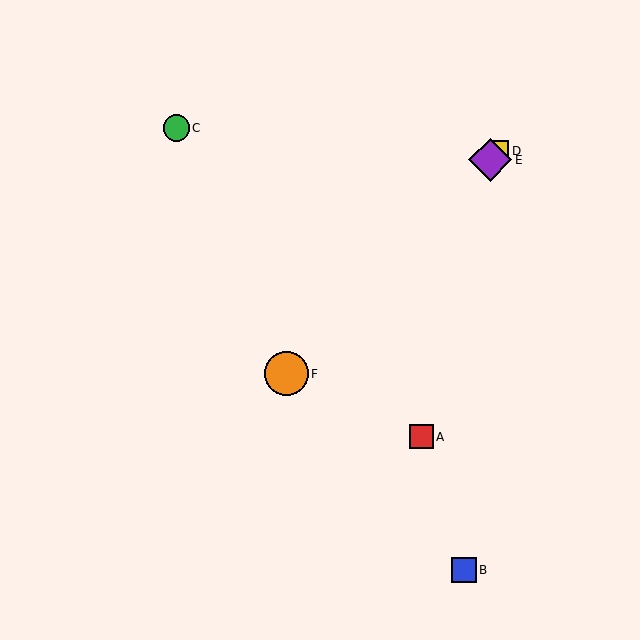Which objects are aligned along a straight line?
Objects D, E, F are aligned along a straight line.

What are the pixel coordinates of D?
Object D is at (498, 151).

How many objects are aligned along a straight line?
3 objects (D, E, F) are aligned along a straight line.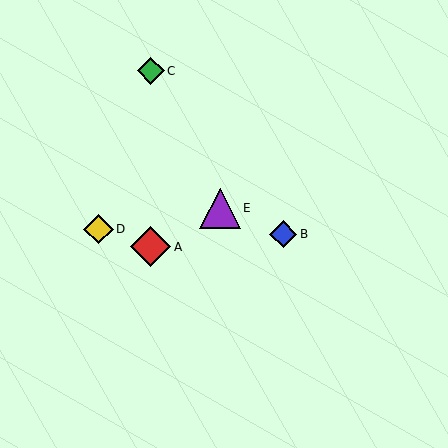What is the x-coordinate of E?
Object E is at x≈220.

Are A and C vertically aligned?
Yes, both are at x≈151.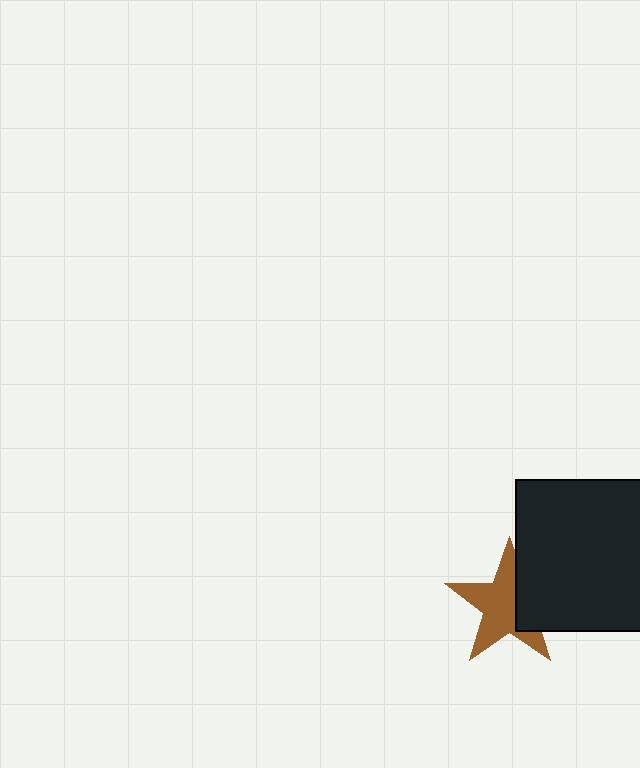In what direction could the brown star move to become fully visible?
The brown star could move left. That would shift it out from behind the black rectangle entirely.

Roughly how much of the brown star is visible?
Most of it is visible (roughly 68%).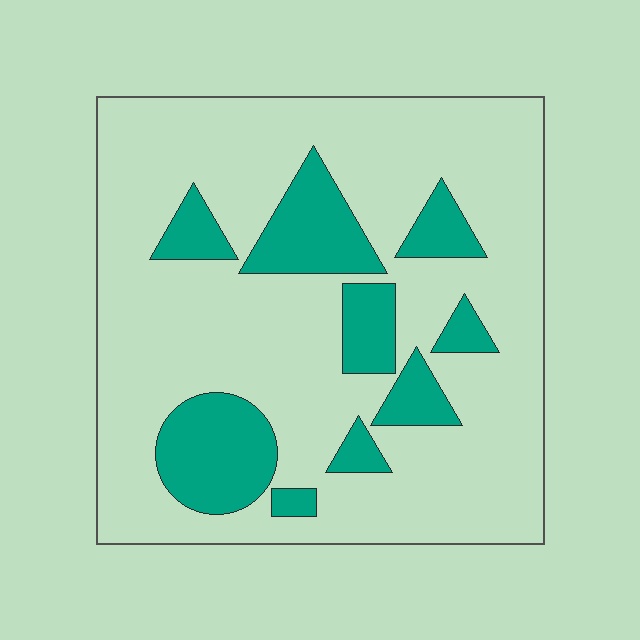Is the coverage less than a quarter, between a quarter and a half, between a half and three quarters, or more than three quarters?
Less than a quarter.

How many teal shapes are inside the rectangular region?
9.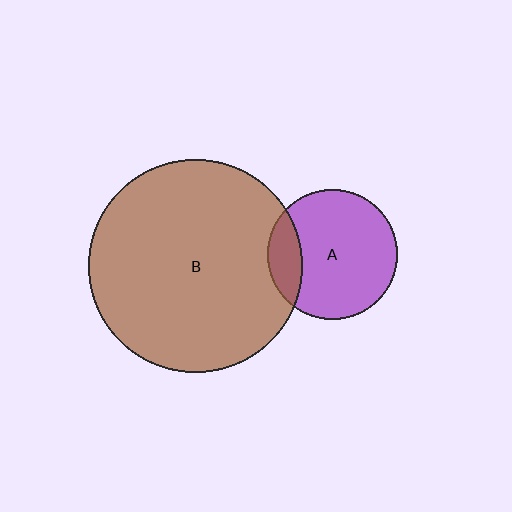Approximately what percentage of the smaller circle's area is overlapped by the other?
Approximately 20%.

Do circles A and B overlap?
Yes.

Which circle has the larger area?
Circle B (brown).